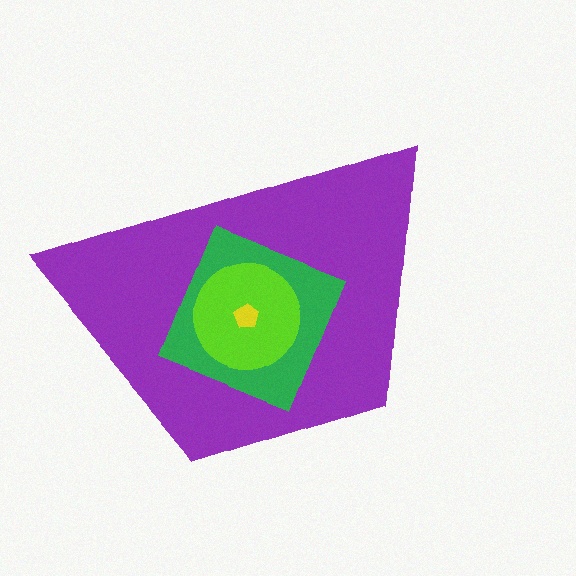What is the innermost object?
The yellow pentagon.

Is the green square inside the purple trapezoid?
Yes.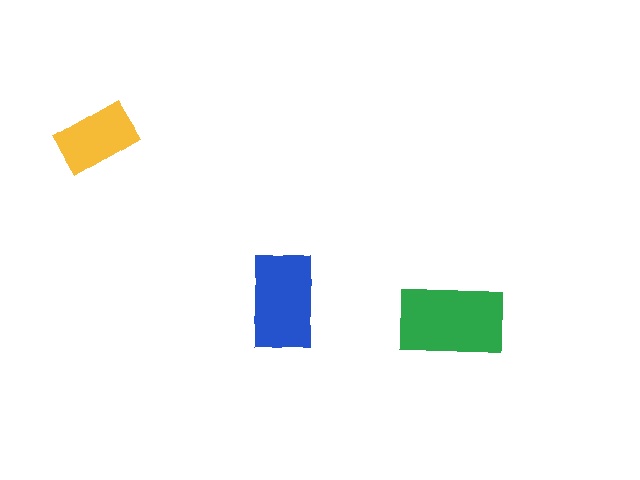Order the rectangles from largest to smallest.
the green one, the blue one, the yellow one.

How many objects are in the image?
There are 3 objects in the image.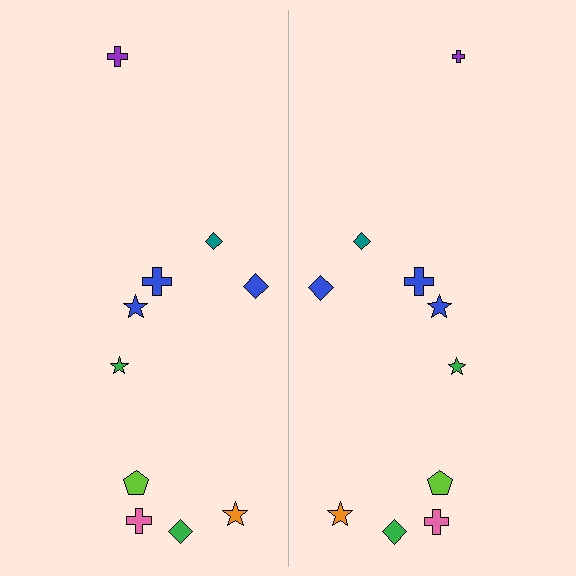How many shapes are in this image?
There are 20 shapes in this image.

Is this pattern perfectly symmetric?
No, the pattern is not perfectly symmetric. The purple cross on the right side has a different size than its mirror counterpart.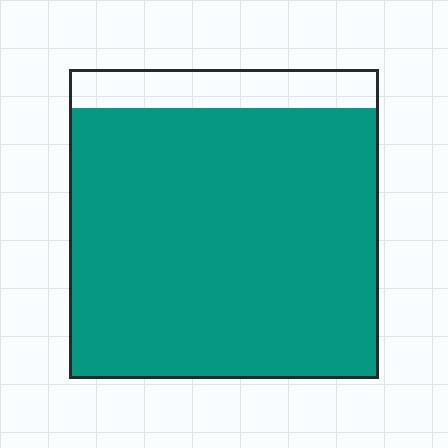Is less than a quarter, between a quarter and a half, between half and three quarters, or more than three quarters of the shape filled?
More than three quarters.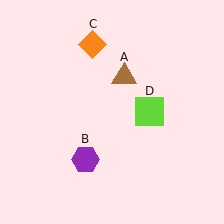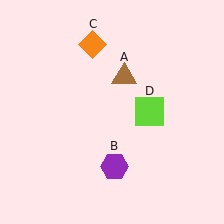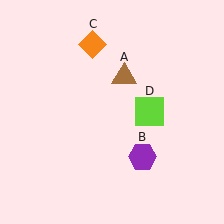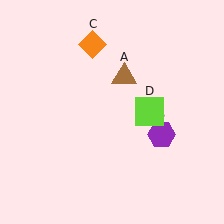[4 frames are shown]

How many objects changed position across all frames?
1 object changed position: purple hexagon (object B).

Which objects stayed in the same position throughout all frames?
Brown triangle (object A) and orange diamond (object C) and lime square (object D) remained stationary.